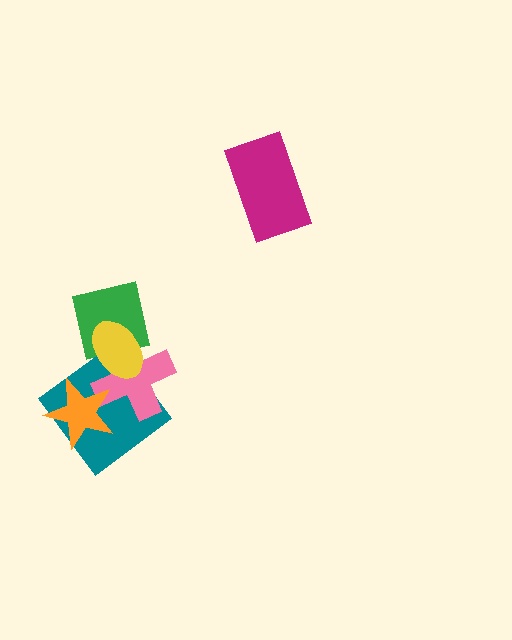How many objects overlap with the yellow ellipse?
3 objects overlap with the yellow ellipse.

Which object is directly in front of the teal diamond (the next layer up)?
The pink cross is directly in front of the teal diamond.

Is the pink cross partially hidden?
Yes, it is partially covered by another shape.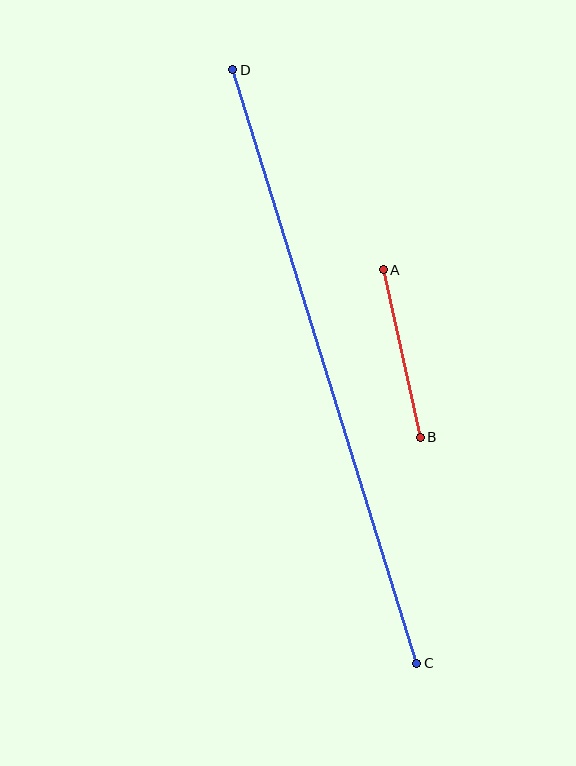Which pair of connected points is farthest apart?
Points C and D are farthest apart.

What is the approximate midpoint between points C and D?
The midpoint is at approximately (325, 367) pixels.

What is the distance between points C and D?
The distance is approximately 622 pixels.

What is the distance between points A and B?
The distance is approximately 171 pixels.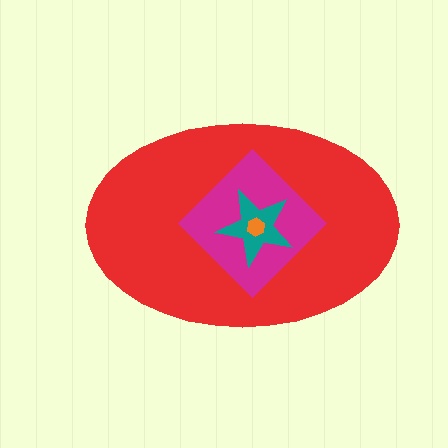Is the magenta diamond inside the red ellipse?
Yes.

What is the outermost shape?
The red ellipse.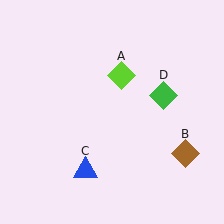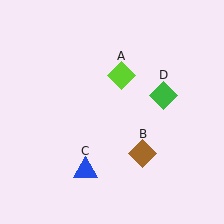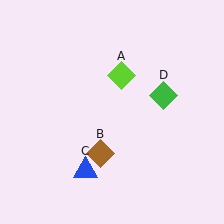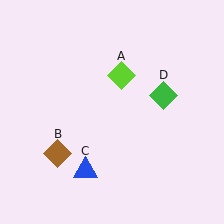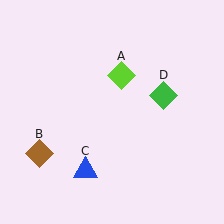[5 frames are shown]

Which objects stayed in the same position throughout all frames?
Lime diamond (object A) and blue triangle (object C) and green diamond (object D) remained stationary.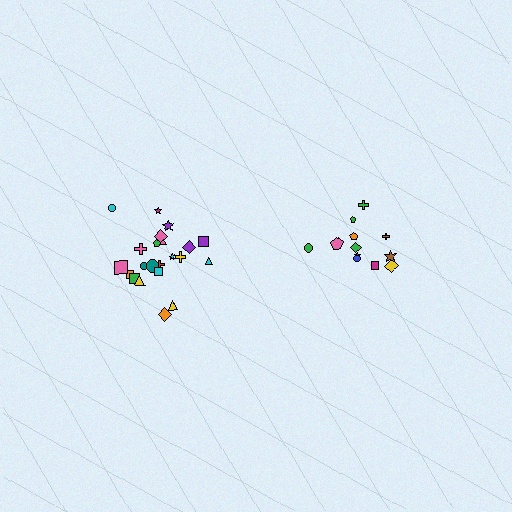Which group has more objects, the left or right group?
The left group.